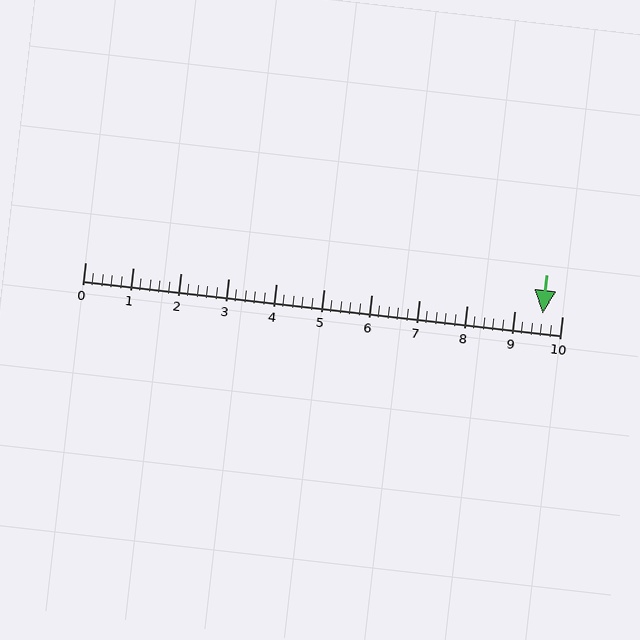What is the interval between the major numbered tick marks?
The major tick marks are spaced 1 units apart.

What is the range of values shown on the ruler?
The ruler shows values from 0 to 10.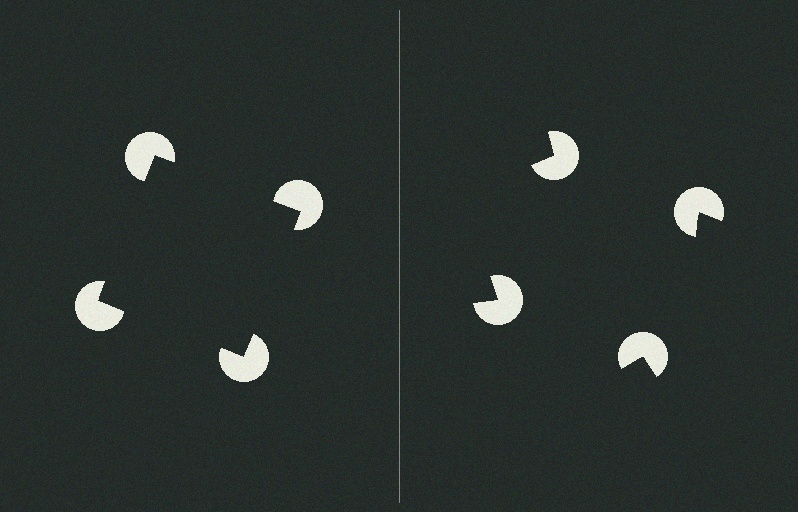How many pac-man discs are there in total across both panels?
8 — 4 on each side.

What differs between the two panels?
The pac-man discs are positioned identically on both sides; only the wedge orientations differ. On the left they align to a square; on the right they are misaligned.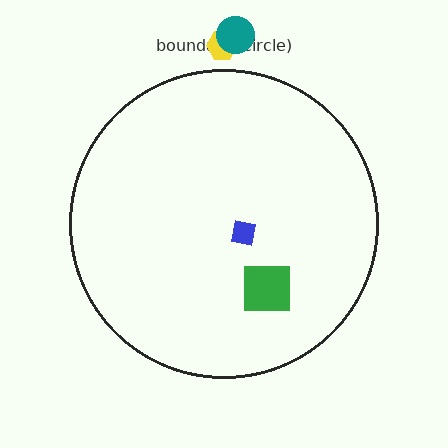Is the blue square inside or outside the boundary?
Inside.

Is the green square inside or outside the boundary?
Inside.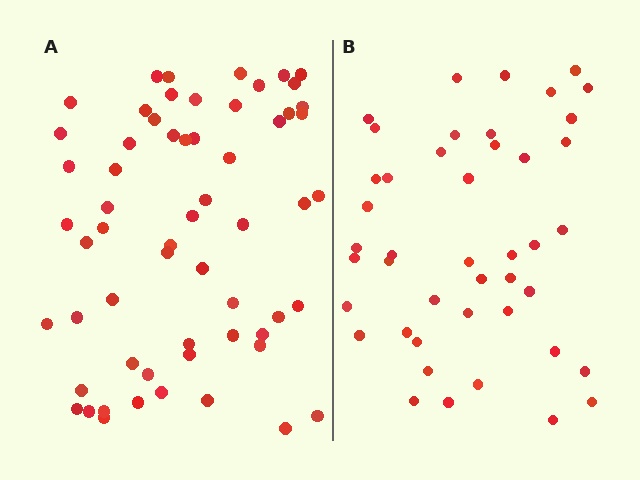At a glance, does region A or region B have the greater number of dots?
Region A (the left region) has more dots.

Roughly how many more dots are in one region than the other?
Region A has approximately 15 more dots than region B.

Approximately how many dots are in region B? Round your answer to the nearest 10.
About 40 dots. (The exact count is 44, which rounds to 40.)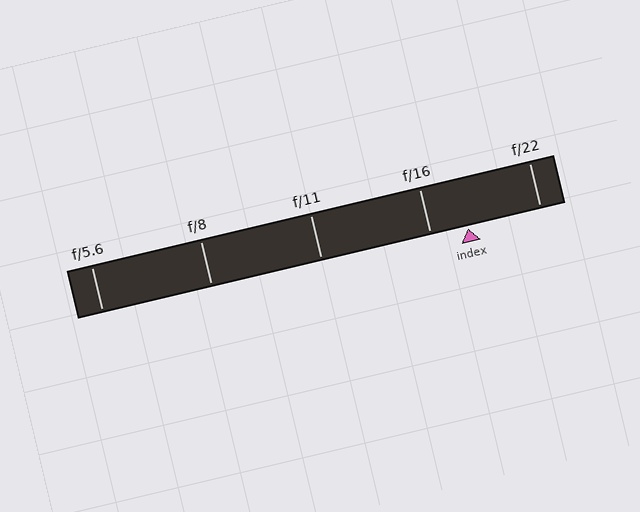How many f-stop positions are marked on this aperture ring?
There are 5 f-stop positions marked.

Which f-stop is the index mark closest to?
The index mark is closest to f/16.